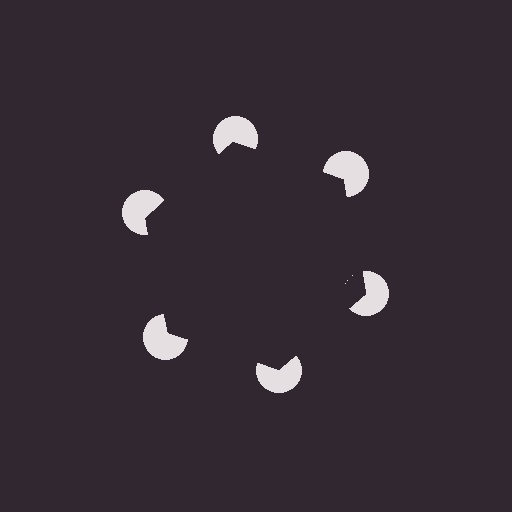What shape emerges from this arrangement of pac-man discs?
An illusory hexagon — its edges are inferred from the aligned wedge cuts in the pac-man discs, not physically drawn.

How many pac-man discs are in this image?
There are 6 — one at each vertex of the illusory hexagon.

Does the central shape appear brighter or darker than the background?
It typically appears slightly darker than the background, even though no actual brightness change is drawn.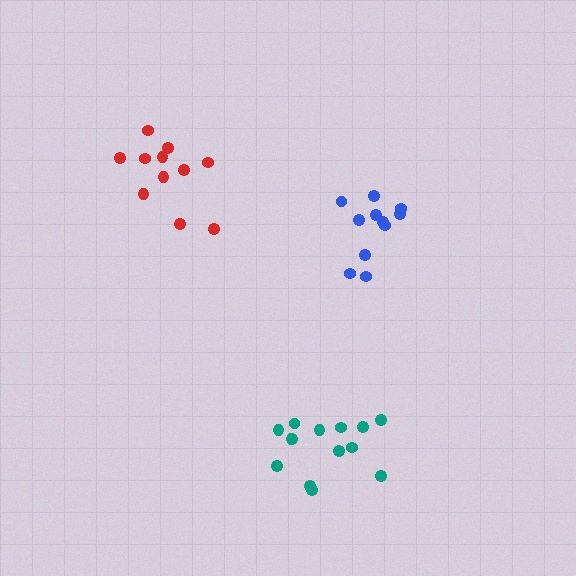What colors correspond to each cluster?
The clusters are colored: teal, red, blue.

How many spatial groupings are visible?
There are 3 spatial groupings.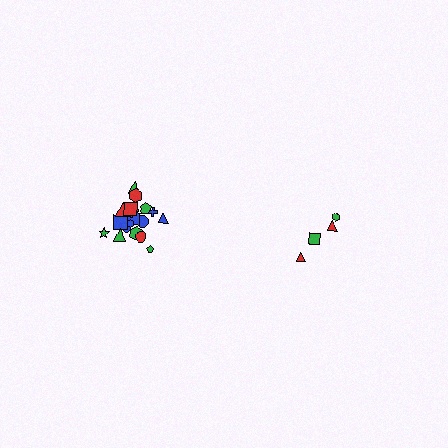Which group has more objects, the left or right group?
The left group.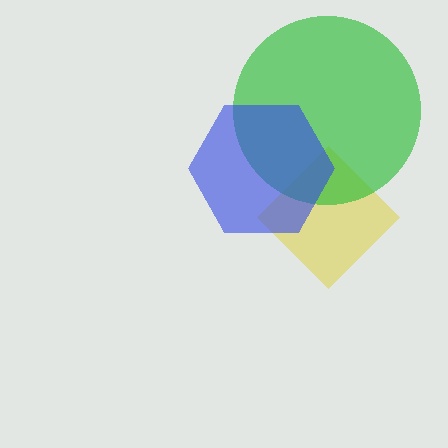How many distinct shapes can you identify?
There are 3 distinct shapes: a yellow diamond, a green circle, a blue hexagon.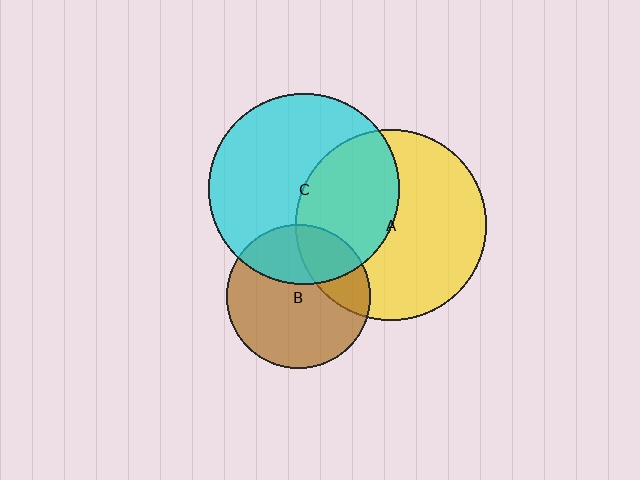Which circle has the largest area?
Circle A (yellow).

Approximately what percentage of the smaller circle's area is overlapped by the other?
Approximately 25%.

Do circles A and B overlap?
Yes.